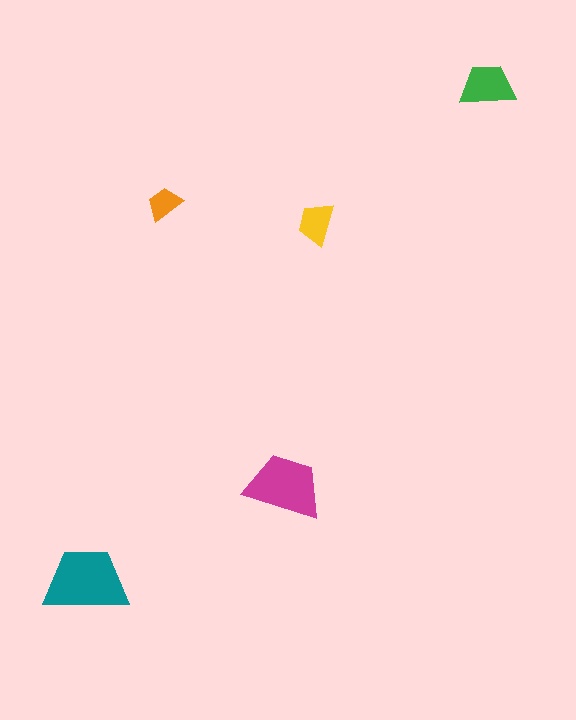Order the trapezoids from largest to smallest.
the teal one, the magenta one, the green one, the yellow one, the orange one.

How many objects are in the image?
There are 5 objects in the image.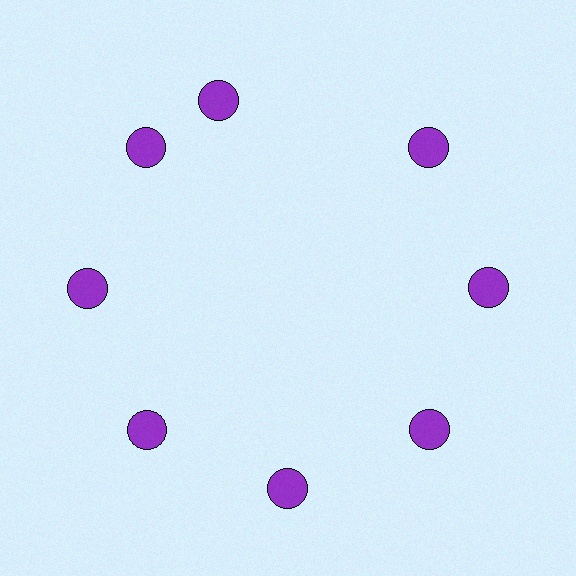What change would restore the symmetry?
The symmetry would be restored by rotating it back into even spacing with its neighbors so that all 8 circles sit at equal angles and equal distance from the center.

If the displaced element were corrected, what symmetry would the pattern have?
It would have 8-fold rotational symmetry — the pattern would map onto itself every 45 degrees.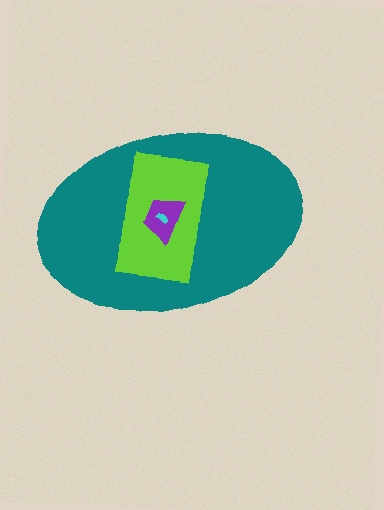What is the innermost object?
The cyan semicircle.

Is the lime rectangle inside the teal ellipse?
Yes.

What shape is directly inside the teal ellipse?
The lime rectangle.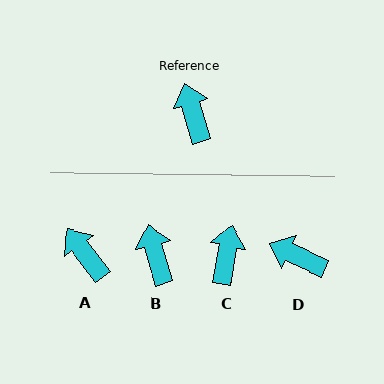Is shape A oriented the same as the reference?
No, it is off by about 22 degrees.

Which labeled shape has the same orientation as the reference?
B.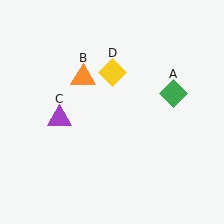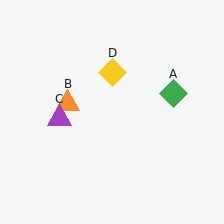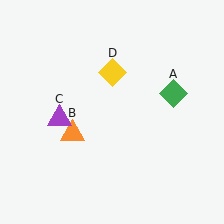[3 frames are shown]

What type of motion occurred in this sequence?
The orange triangle (object B) rotated counterclockwise around the center of the scene.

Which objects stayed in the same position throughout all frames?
Green diamond (object A) and purple triangle (object C) and yellow diamond (object D) remained stationary.